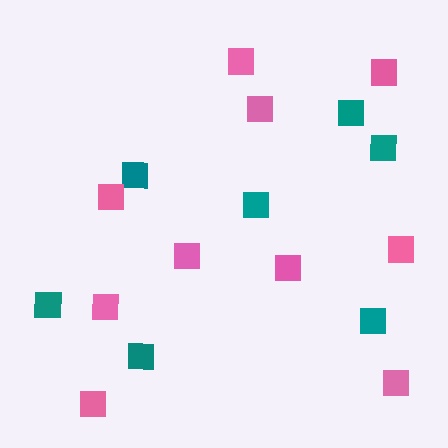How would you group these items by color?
There are 2 groups: one group of teal squares (7) and one group of pink squares (10).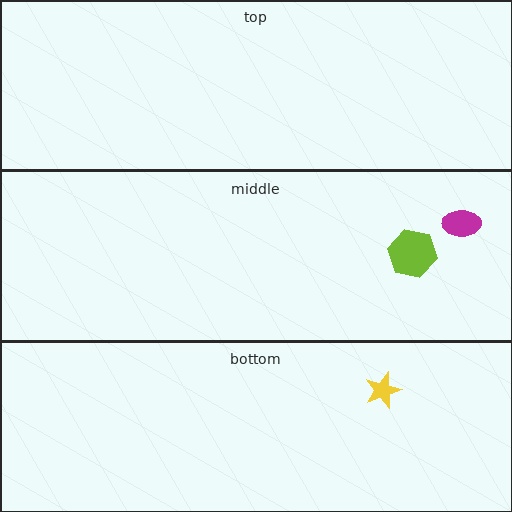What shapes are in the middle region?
The magenta ellipse, the lime hexagon.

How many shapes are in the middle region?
2.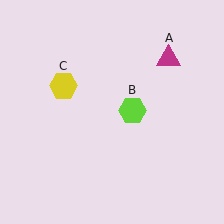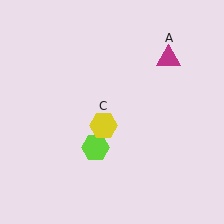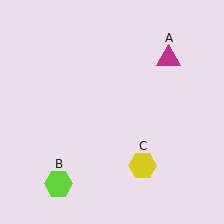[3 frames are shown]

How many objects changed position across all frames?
2 objects changed position: lime hexagon (object B), yellow hexagon (object C).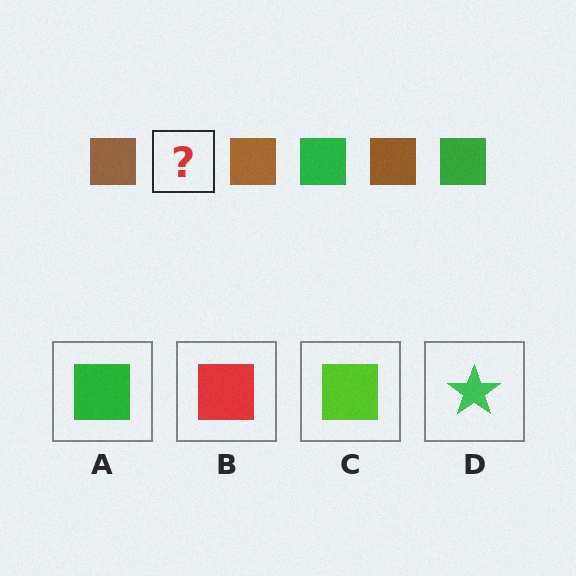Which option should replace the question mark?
Option A.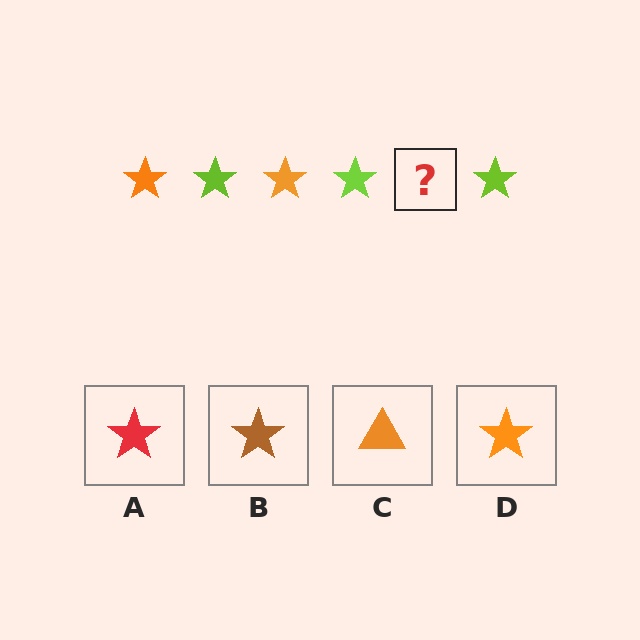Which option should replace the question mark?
Option D.